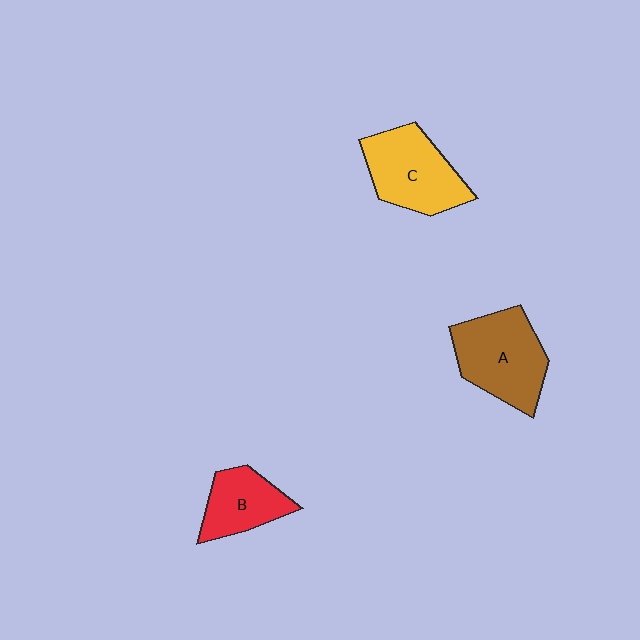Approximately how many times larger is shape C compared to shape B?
Approximately 1.4 times.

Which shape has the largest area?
Shape A (brown).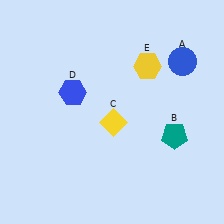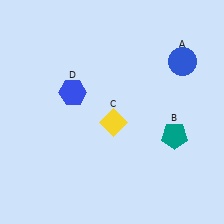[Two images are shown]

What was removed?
The yellow hexagon (E) was removed in Image 2.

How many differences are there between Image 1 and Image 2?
There is 1 difference between the two images.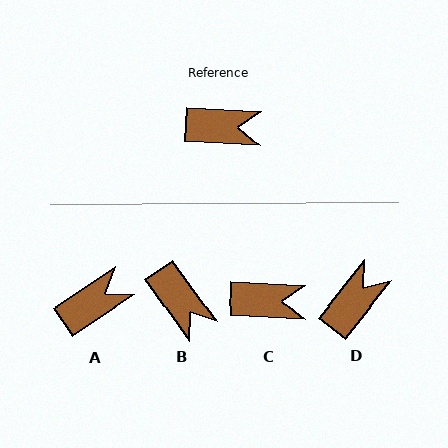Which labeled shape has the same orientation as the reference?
C.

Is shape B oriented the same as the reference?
No, it is off by about 52 degrees.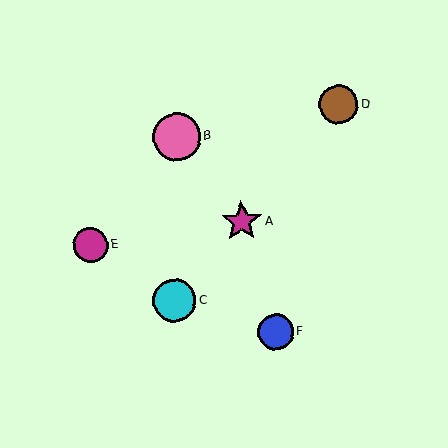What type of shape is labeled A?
Shape A is a magenta star.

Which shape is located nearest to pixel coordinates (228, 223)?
The magenta star (labeled A) at (242, 221) is nearest to that location.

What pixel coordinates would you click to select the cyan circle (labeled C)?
Click at (175, 301) to select the cyan circle C.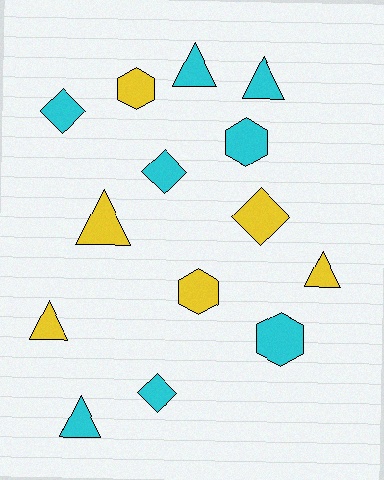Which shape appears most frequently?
Triangle, with 6 objects.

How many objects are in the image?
There are 14 objects.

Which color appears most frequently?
Cyan, with 8 objects.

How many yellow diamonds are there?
There is 1 yellow diamond.